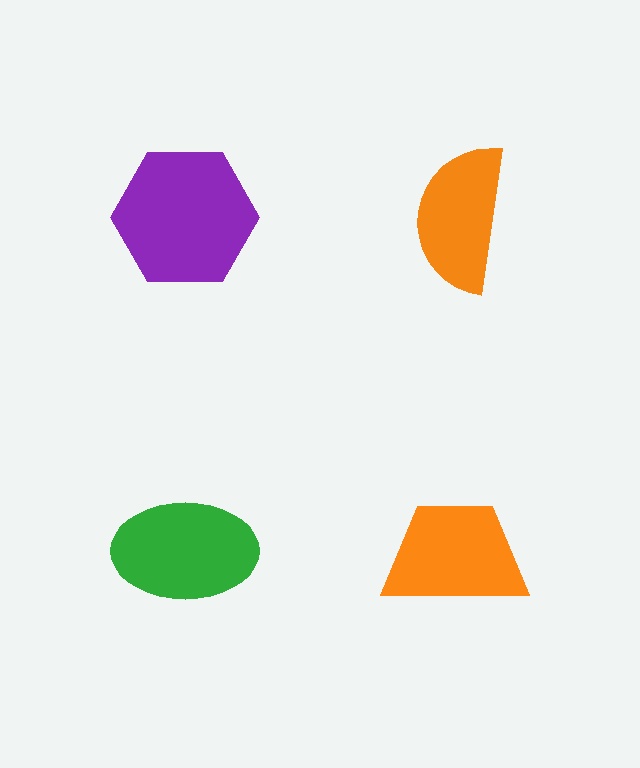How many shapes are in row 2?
2 shapes.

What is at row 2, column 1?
A green ellipse.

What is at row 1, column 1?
A purple hexagon.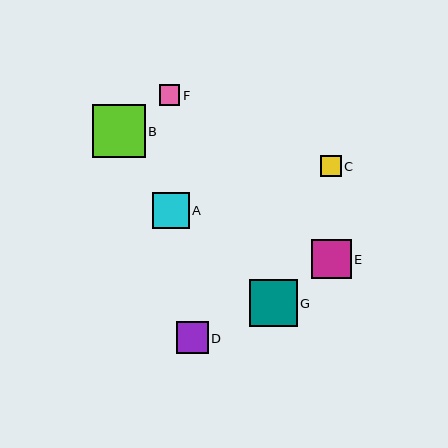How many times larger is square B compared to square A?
Square B is approximately 1.4 times the size of square A.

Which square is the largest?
Square B is the largest with a size of approximately 53 pixels.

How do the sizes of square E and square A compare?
Square E and square A are approximately the same size.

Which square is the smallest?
Square F is the smallest with a size of approximately 21 pixels.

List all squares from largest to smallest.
From largest to smallest: B, G, E, A, D, C, F.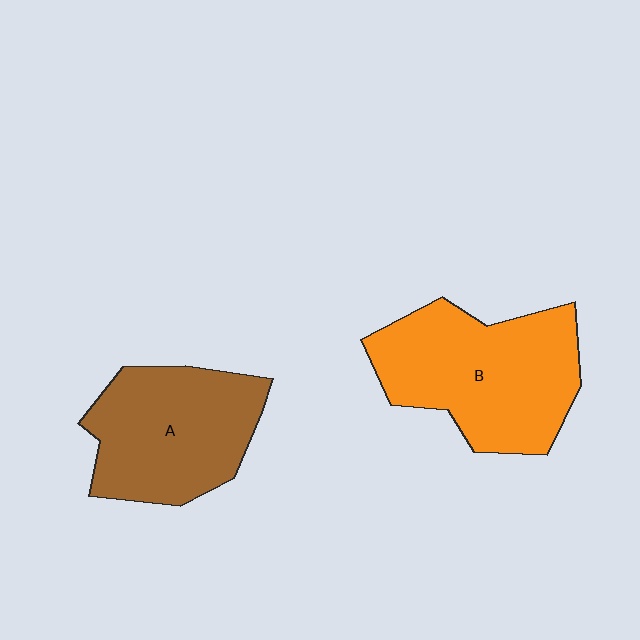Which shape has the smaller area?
Shape A (brown).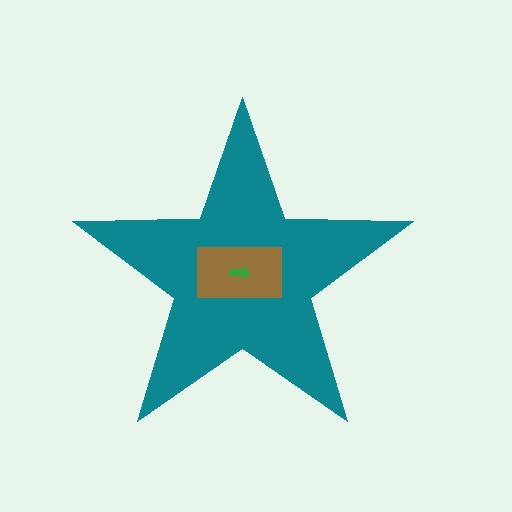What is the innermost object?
The green arrow.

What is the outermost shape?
The teal star.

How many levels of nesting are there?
3.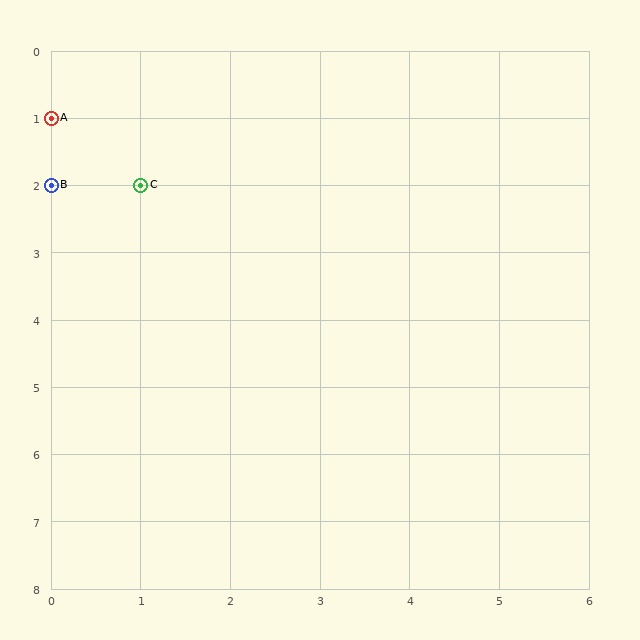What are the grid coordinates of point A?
Point A is at grid coordinates (0, 1).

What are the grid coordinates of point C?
Point C is at grid coordinates (1, 2).